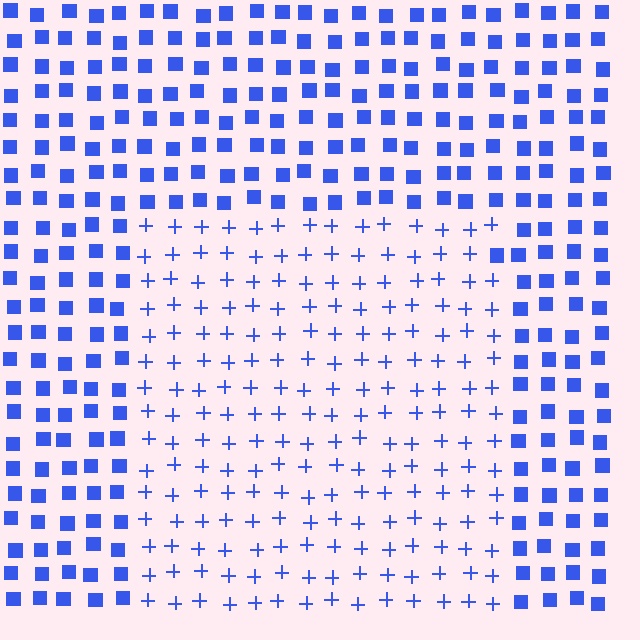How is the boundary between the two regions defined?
The boundary is defined by a change in element shape: plus signs inside vs. squares outside. All elements share the same color and spacing.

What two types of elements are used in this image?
The image uses plus signs inside the rectangle region and squares outside it.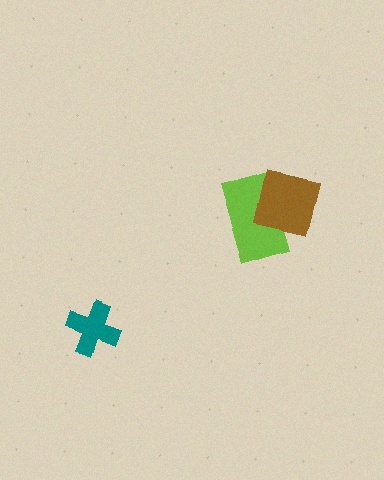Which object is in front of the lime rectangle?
The brown square is in front of the lime rectangle.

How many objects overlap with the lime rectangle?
1 object overlaps with the lime rectangle.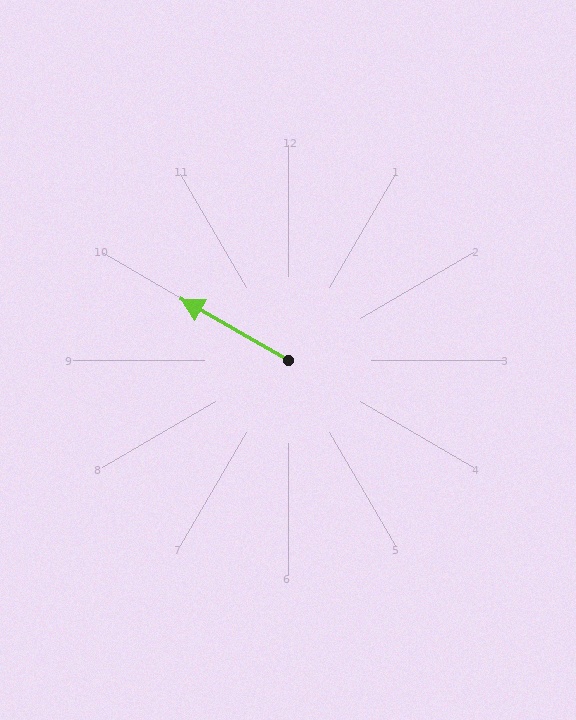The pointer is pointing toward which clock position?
Roughly 10 o'clock.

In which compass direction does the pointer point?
Northwest.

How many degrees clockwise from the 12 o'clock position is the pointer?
Approximately 300 degrees.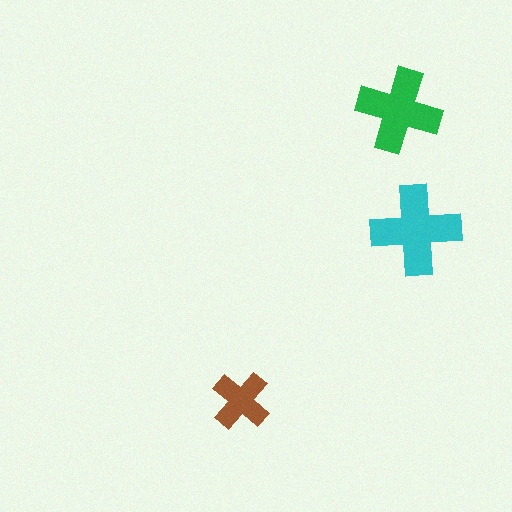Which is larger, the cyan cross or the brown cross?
The cyan one.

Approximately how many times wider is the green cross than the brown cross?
About 1.5 times wider.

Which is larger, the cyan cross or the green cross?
The cyan one.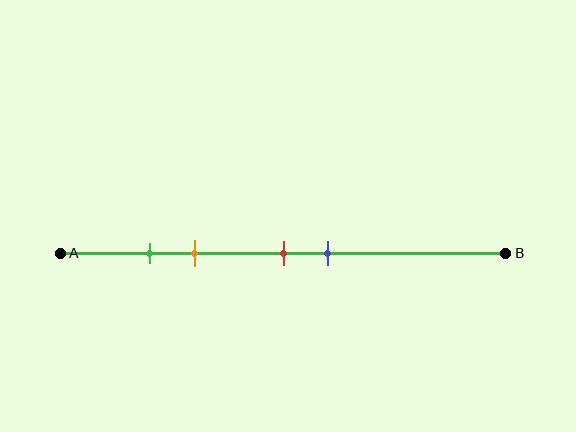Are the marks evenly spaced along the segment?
No, the marks are not evenly spaced.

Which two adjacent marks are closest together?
The green and orange marks are the closest adjacent pair.